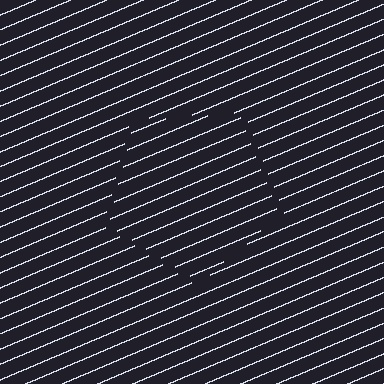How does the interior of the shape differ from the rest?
The interior of the shape contains the same grating, shifted by half a period — the contour is defined by the phase discontinuity where line-ends from the inner and outer gratings abut.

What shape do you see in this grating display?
An illusory pentagon. The interior of the shape contains the same grating, shifted by half a period — the contour is defined by the phase discontinuity where line-ends from the inner and outer gratings abut.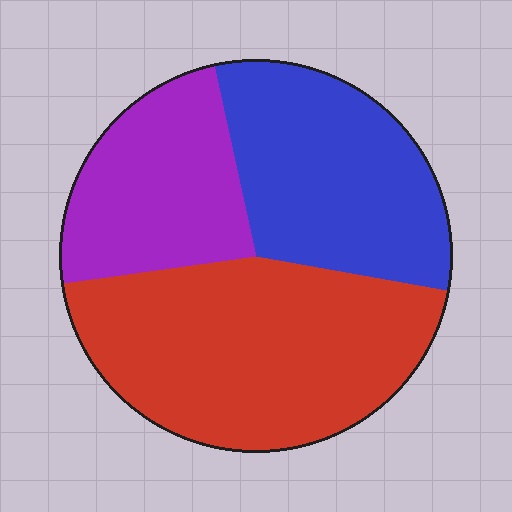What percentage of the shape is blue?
Blue covers roughly 30% of the shape.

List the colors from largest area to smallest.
From largest to smallest: red, blue, purple.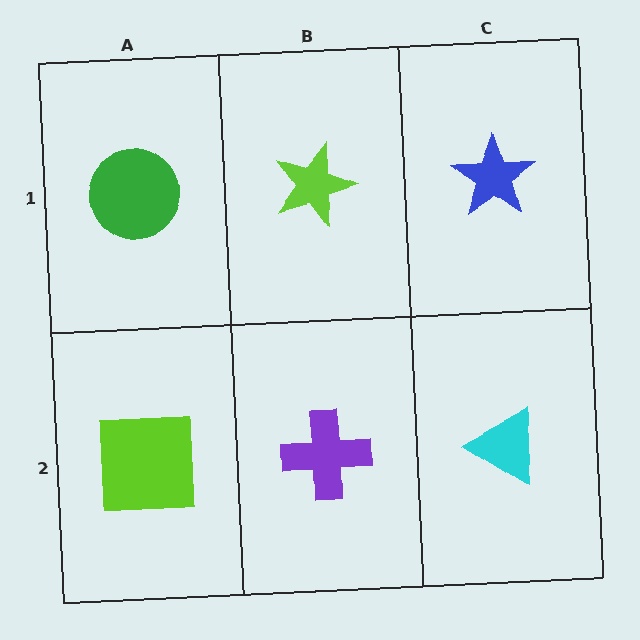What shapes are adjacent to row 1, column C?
A cyan triangle (row 2, column C), a lime star (row 1, column B).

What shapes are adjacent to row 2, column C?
A blue star (row 1, column C), a purple cross (row 2, column B).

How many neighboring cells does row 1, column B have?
3.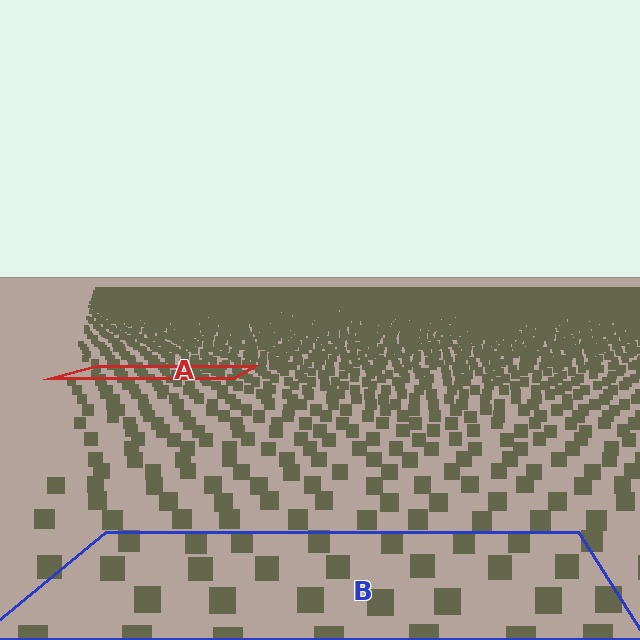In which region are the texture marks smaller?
The texture marks are smaller in region A, because it is farther away.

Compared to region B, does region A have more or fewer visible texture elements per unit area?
Region A has more texture elements per unit area — they are packed more densely because it is farther away.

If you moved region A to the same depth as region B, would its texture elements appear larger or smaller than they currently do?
They would appear larger. At a closer depth, the same texture elements are projected at a bigger on-screen size.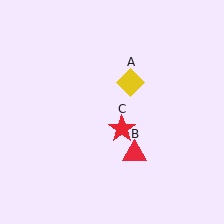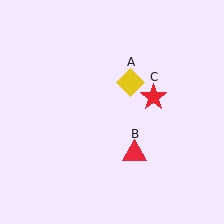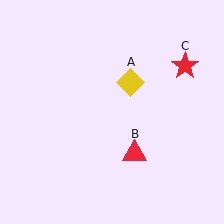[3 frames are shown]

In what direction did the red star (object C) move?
The red star (object C) moved up and to the right.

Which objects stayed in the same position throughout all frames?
Yellow diamond (object A) and red triangle (object B) remained stationary.